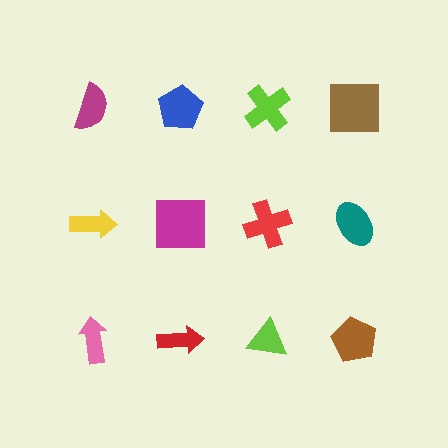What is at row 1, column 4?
A brown square.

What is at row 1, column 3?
A lime cross.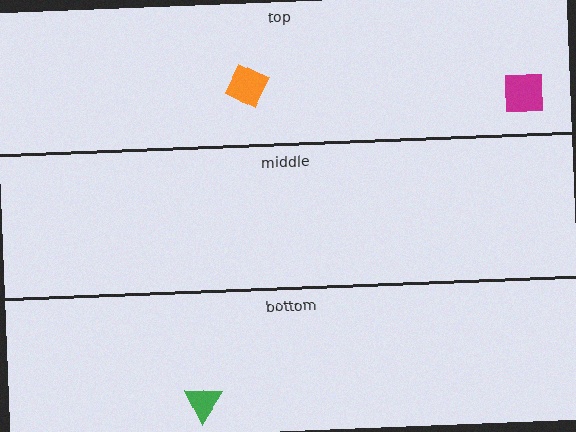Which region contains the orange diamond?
The top region.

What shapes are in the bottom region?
The green triangle.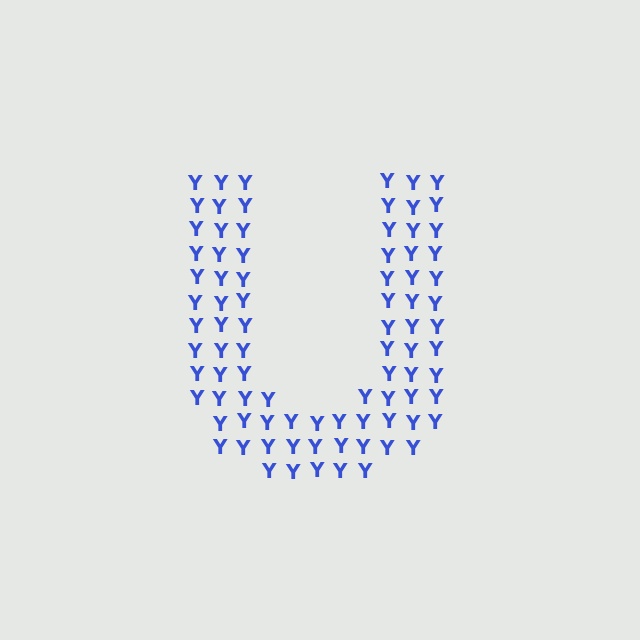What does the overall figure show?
The overall figure shows the letter U.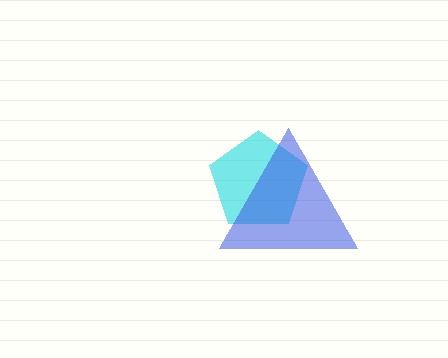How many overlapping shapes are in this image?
There are 2 overlapping shapes in the image.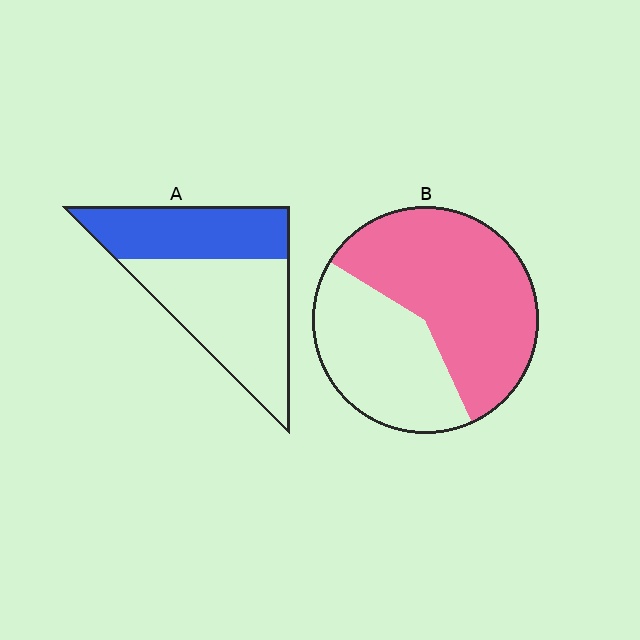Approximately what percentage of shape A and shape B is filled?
A is approximately 40% and B is approximately 60%.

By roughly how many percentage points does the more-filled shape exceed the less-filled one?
By roughly 20 percentage points (B over A).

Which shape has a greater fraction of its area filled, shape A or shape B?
Shape B.